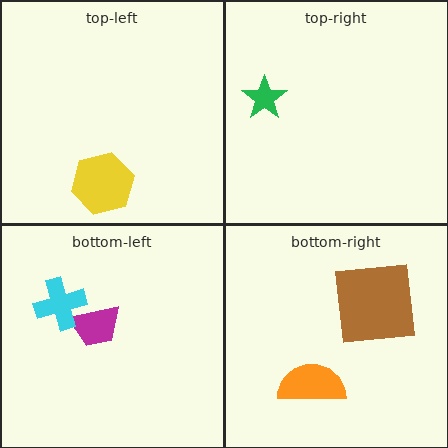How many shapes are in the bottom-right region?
2.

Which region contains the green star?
The top-right region.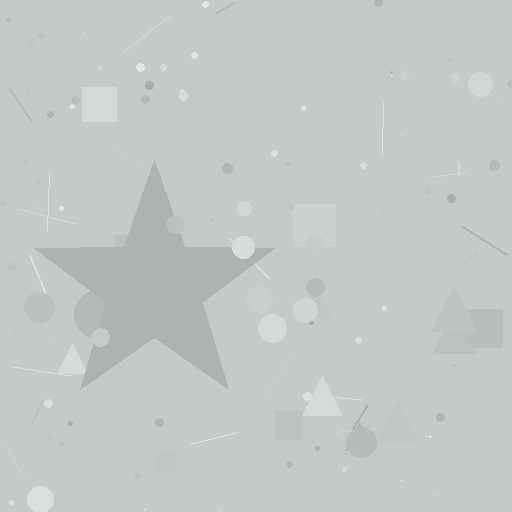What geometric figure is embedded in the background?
A star is embedded in the background.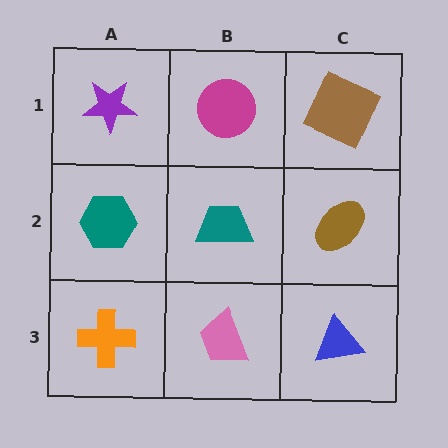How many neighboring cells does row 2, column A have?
3.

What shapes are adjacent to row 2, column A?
A purple star (row 1, column A), an orange cross (row 3, column A), a teal trapezoid (row 2, column B).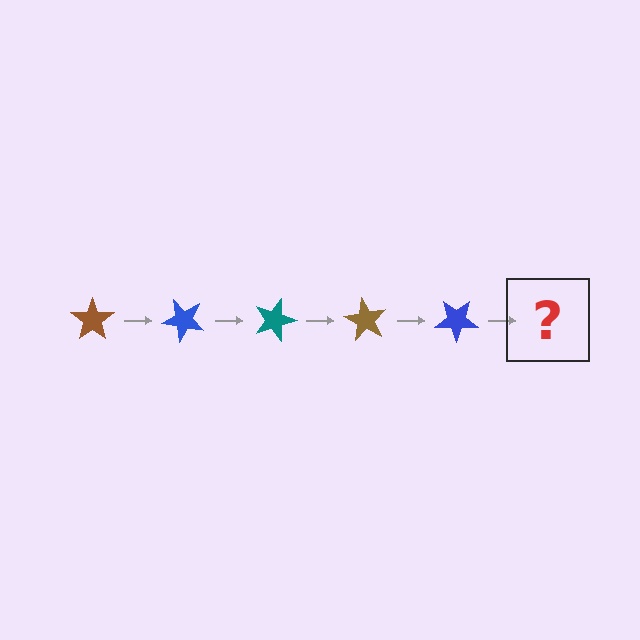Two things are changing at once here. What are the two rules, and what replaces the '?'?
The two rules are that it rotates 45 degrees each step and the color cycles through brown, blue, and teal. The '?' should be a teal star, rotated 225 degrees from the start.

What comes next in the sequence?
The next element should be a teal star, rotated 225 degrees from the start.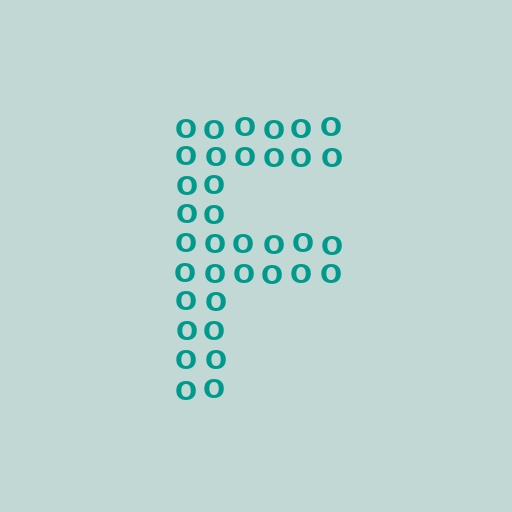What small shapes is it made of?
It is made of small letter O's.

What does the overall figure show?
The overall figure shows the letter F.